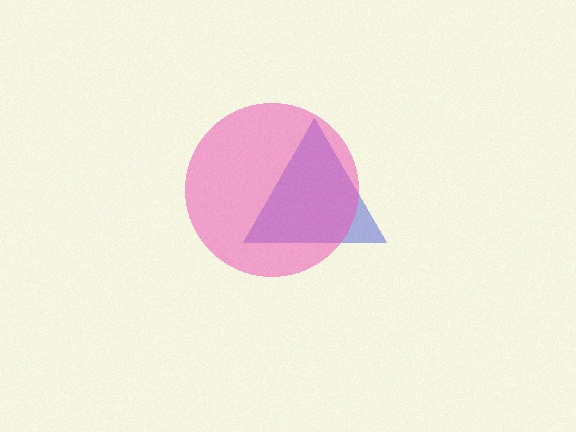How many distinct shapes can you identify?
There are 2 distinct shapes: a blue triangle, a pink circle.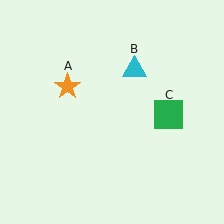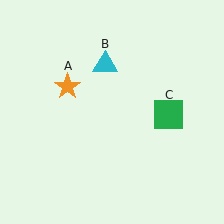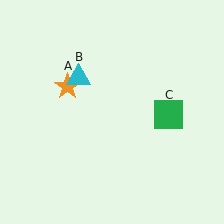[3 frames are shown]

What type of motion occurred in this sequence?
The cyan triangle (object B) rotated counterclockwise around the center of the scene.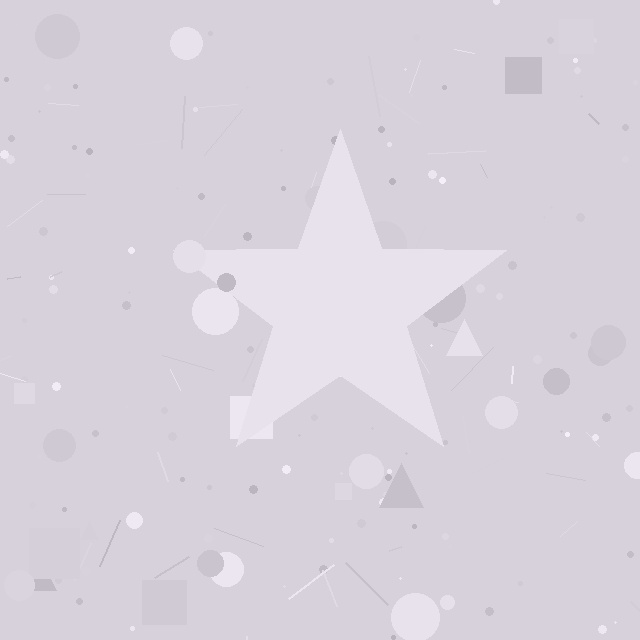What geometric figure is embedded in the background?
A star is embedded in the background.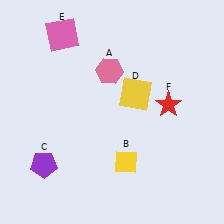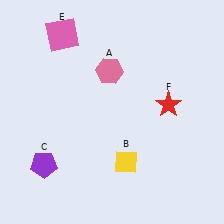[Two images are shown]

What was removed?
The yellow square (D) was removed in Image 2.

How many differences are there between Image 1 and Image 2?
There is 1 difference between the two images.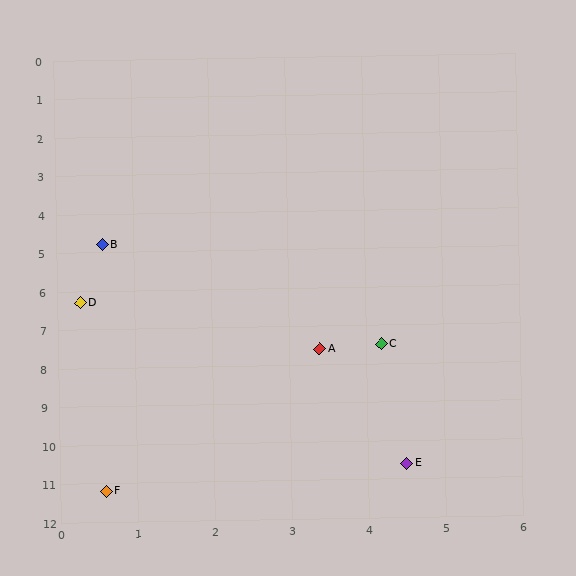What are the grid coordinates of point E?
Point E is at approximately (4.5, 10.6).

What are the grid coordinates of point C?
Point C is at approximately (4.2, 7.5).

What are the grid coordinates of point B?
Point B is at approximately (0.6, 4.8).